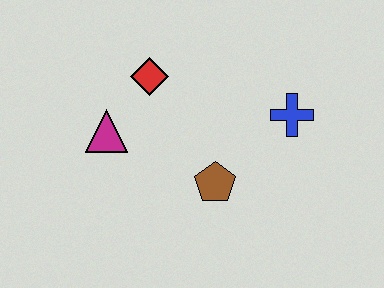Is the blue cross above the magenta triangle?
Yes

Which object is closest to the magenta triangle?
The red diamond is closest to the magenta triangle.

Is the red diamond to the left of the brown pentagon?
Yes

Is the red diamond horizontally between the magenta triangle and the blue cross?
Yes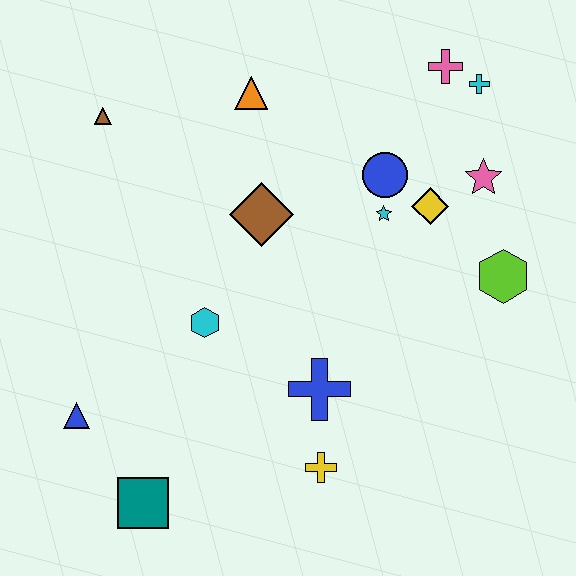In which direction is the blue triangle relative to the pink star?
The blue triangle is to the left of the pink star.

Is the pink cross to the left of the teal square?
No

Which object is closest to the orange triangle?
The brown diamond is closest to the orange triangle.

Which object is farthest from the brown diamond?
The teal square is farthest from the brown diamond.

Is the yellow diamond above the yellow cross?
Yes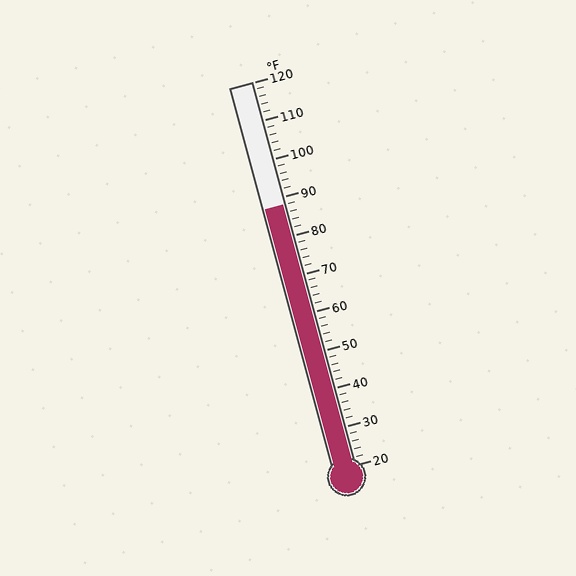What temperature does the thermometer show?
The thermometer shows approximately 88°F.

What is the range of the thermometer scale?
The thermometer scale ranges from 20°F to 120°F.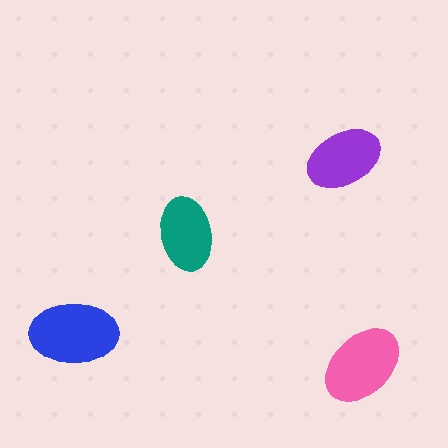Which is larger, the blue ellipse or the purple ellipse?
The blue one.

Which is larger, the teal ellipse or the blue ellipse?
The blue one.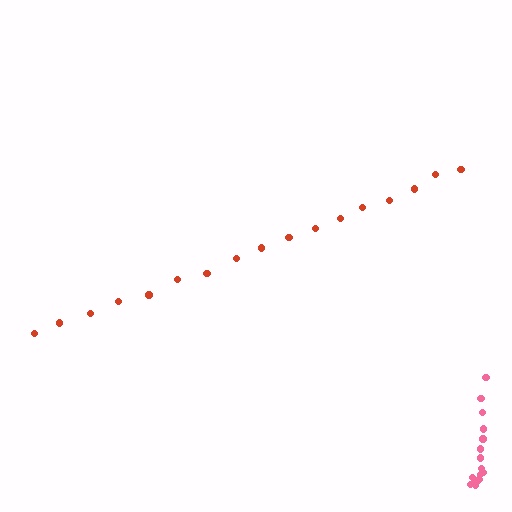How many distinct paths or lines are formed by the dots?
There are 2 distinct paths.